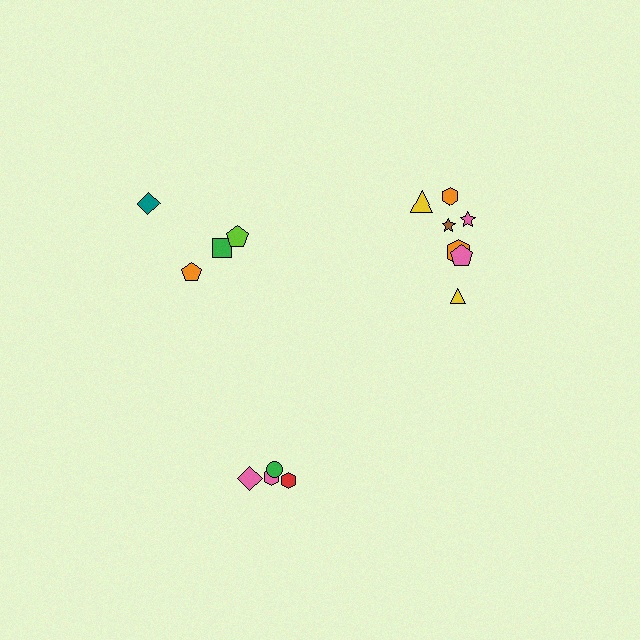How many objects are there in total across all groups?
There are 15 objects.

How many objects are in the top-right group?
There are 7 objects.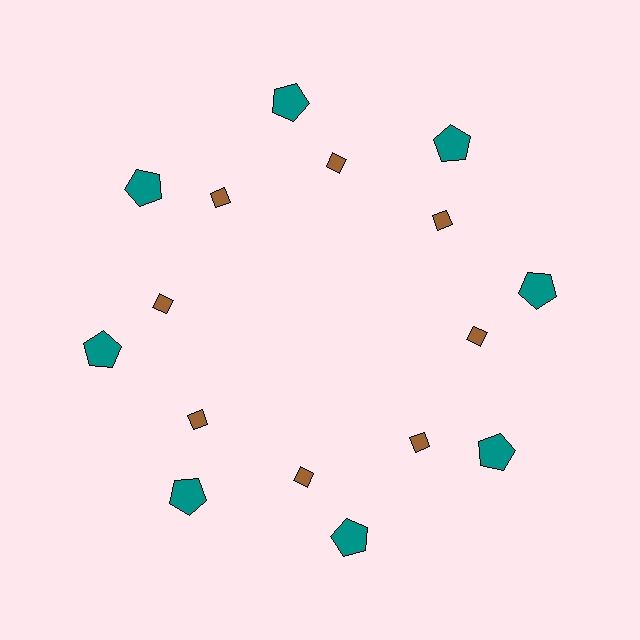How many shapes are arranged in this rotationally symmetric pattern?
There are 16 shapes, arranged in 8 groups of 2.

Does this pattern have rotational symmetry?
Yes, this pattern has 8-fold rotational symmetry. It looks the same after rotating 45 degrees around the center.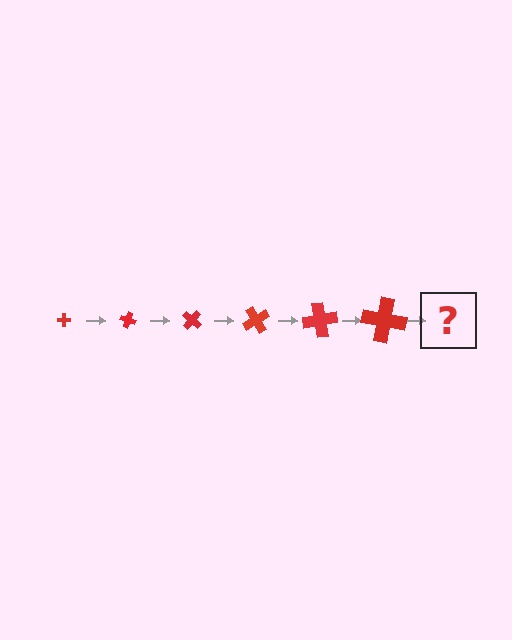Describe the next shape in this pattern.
It should be a cross, larger than the previous one and rotated 120 degrees from the start.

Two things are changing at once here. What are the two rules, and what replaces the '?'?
The two rules are that the cross grows larger each step and it rotates 20 degrees each step. The '?' should be a cross, larger than the previous one and rotated 120 degrees from the start.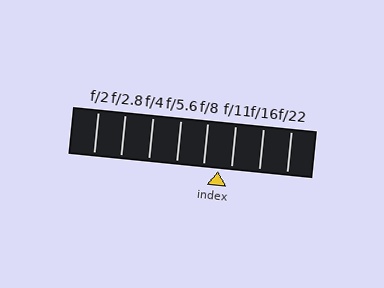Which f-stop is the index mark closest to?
The index mark is closest to f/11.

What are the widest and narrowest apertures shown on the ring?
The widest aperture shown is f/2 and the narrowest is f/22.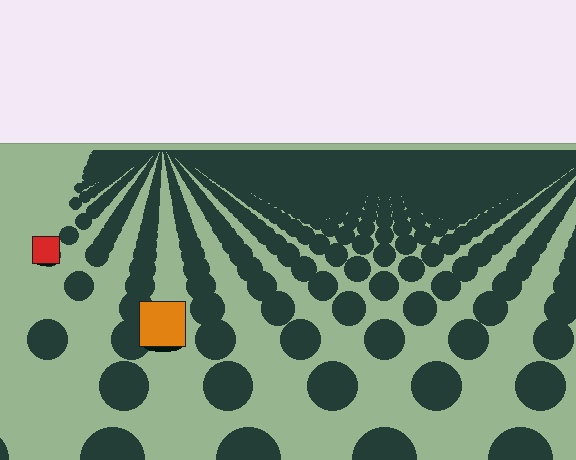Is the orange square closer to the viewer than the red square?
Yes. The orange square is closer — you can tell from the texture gradient: the ground texture is coarser near it.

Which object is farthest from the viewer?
The red square is farthest from the viewer. It appears smaller and the ground texture around it is denser.